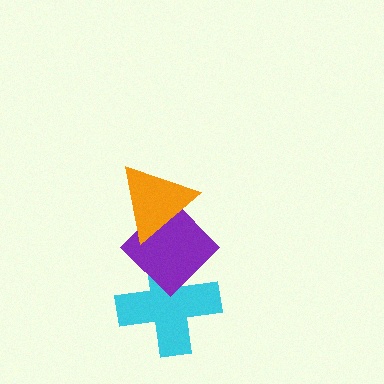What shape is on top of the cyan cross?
The purple diamond is on top of the cyan cross.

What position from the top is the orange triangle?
The orange triangle is 1st from the top.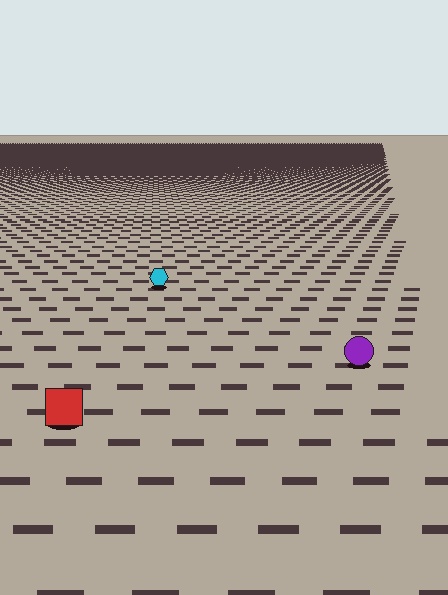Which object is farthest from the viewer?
The cyan hexagon is farthest from the viewer. It appears smaller and the ground texture around it is denser.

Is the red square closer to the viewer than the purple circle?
Yes. The red square is closer — you can tell from the texture gradient: the ground texture is coarser near it.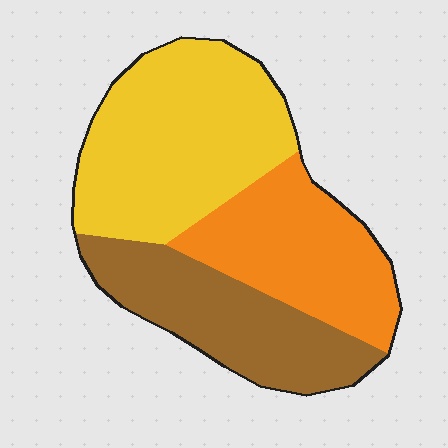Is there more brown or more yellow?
Yellow.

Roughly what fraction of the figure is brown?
Brown takes up about one quarter (1/4) of the figure.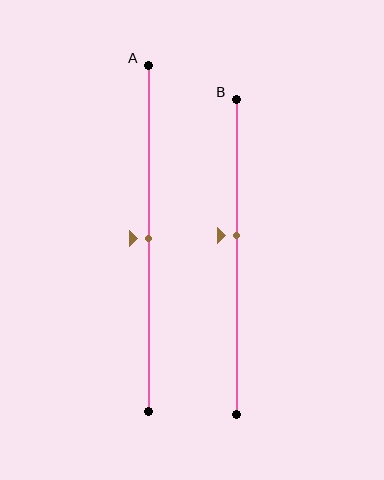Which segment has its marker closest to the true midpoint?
Segment A has its marker closest to the true midpoint.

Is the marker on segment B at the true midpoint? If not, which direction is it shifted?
No, the marker on segment B is shifted upward by about 7% of the segment length.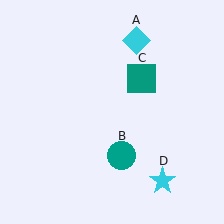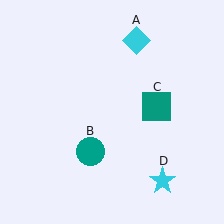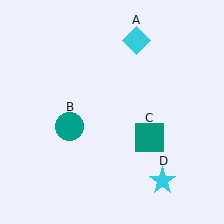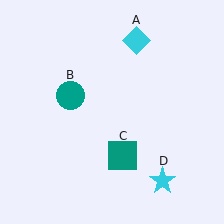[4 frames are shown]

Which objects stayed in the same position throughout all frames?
Cyan diamond (object A) and cyan star (object D) remained stationary.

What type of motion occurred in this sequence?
The teal circle (object B), teal square (object C) rotated clockwise around the center of the scene.